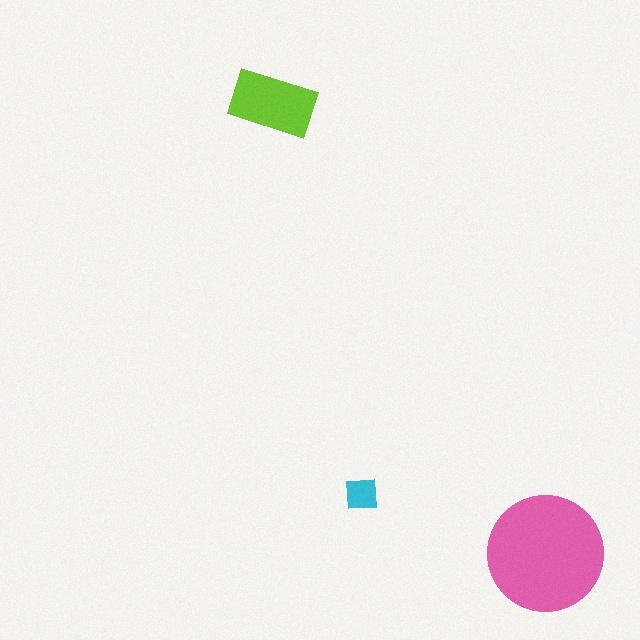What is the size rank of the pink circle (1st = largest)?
1st.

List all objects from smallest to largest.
The cyan square, the lime rectangle, the pink circle.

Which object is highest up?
The lime rectangle is topmost.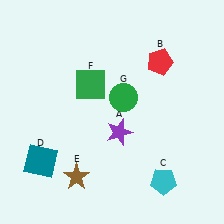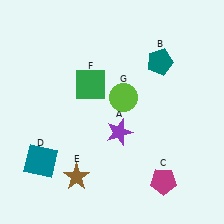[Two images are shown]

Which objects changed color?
B changed from red to teal. C changed from cyan to magenta. G changed from green to lime.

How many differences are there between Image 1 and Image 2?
There are 3 differences between the two images.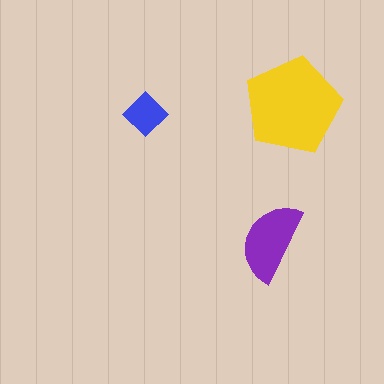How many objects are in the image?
There are 3 objects in the image.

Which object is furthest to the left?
The blue diamond is leftmost.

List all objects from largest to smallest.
The yellow pentagon, the purple semicircle, the blue diamond.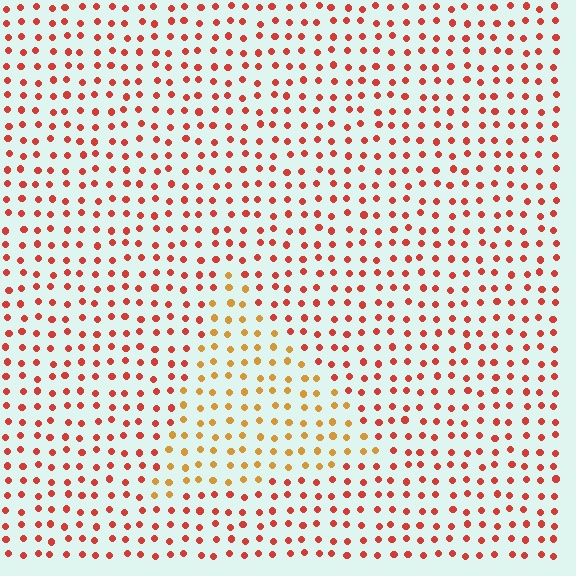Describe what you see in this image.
The image is filled with small red elements in a uniform arrangement. A triangle-shaped region is visible where the elements are tinted to a slightly different hue, forming a subtle color boundary.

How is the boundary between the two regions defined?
The boundary is defined purely by a slight shift in hue (about 35 degrees). Spacing, size, and orientation are identical on both sides.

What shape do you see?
I see a triangle.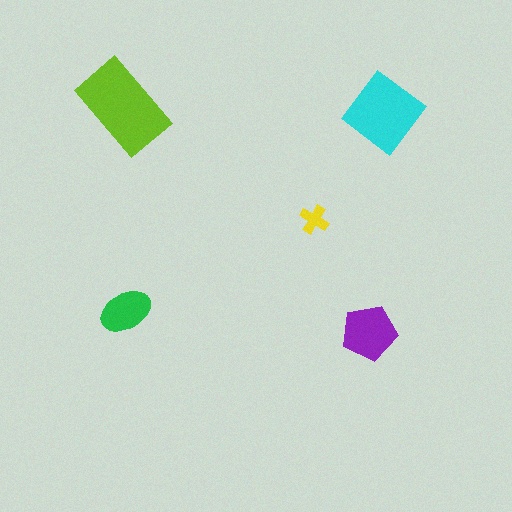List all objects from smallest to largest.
The yellow cross, the green ellipse, the purple pentagon, the cyan diamond, the lime rectangle.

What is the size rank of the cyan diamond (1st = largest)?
2nd.